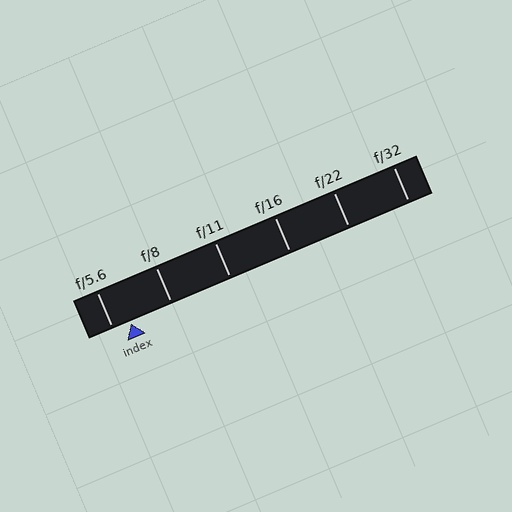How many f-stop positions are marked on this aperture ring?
There are 6 f-stop positions marked.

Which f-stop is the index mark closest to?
The index mark is closest to f/5.6.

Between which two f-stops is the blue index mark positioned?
The index mark is between f/5.6 and f/8.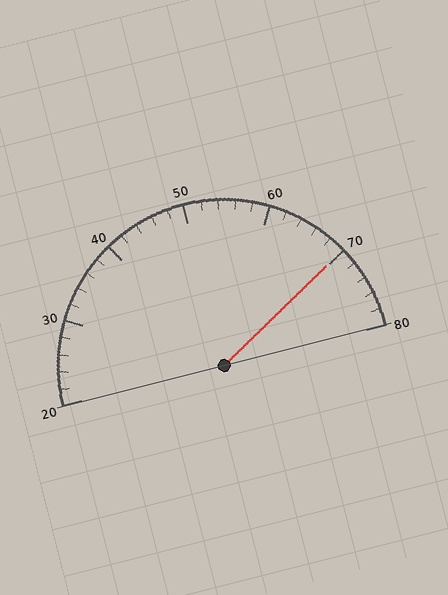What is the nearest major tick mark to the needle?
The nearest major tick mark is 70.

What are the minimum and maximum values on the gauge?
The gauge ranges from 20 to 80.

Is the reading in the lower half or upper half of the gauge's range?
The reading is in the upper half of the range (20 to 80).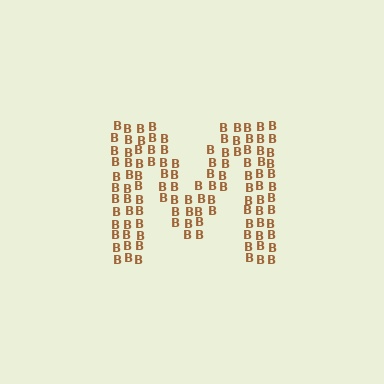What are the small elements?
The small elements are letter B's.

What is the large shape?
The large shape is the letter M.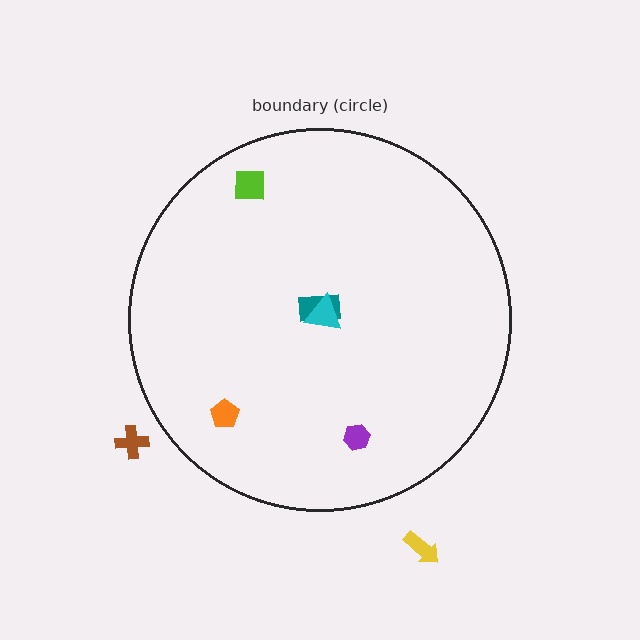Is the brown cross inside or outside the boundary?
Outside.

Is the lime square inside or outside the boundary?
Inside.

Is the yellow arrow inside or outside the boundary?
Outside.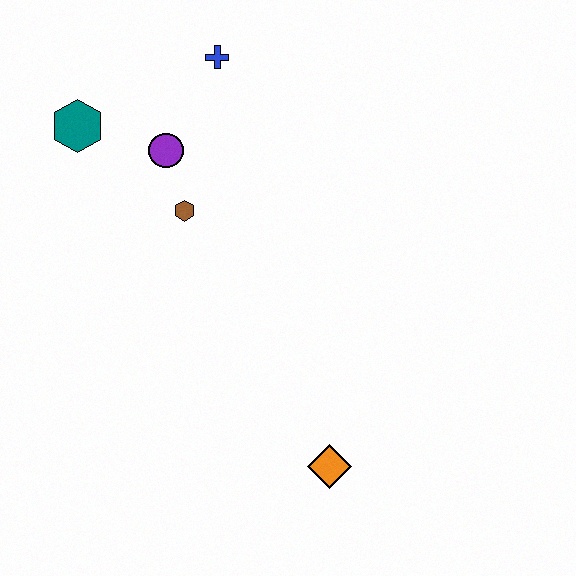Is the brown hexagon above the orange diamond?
Yes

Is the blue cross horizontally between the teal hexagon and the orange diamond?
Yes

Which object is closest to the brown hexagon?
The purple circle is closest to the brown hexagon.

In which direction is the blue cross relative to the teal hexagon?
The blue cross is to the right of the teal hexagon.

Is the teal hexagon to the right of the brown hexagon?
No